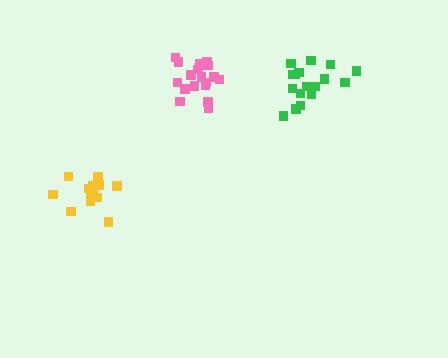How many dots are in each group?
Group 1: 19 dots, Group 2: 14 dots, Group 3: 17 dots (50 total).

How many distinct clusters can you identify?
There are 3 distinct clusters.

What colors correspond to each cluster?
The clusters are colored: pink, yellow, green.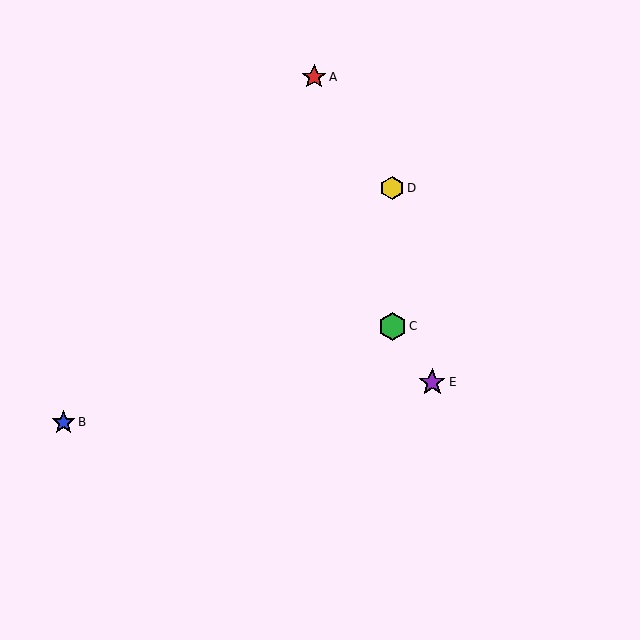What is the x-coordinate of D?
Object D is at x≈392.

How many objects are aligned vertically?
2 objects (C, D) are aligned vertically.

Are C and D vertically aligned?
Yes, both are at x≈392.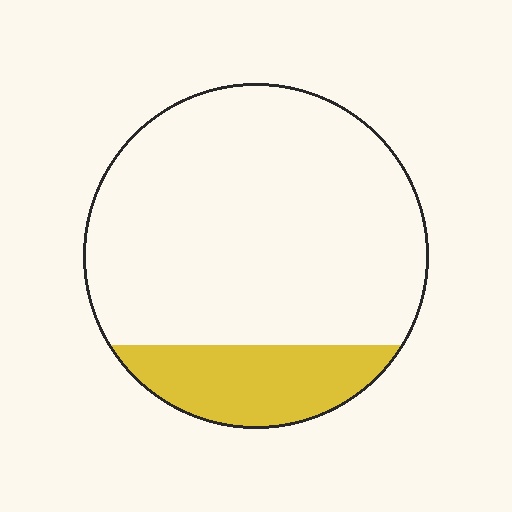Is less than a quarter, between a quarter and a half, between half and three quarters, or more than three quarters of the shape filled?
Less than a quarter.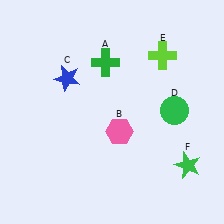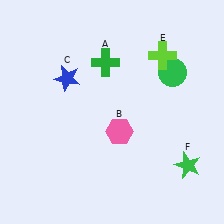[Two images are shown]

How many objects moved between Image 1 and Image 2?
1 object moved between the two images.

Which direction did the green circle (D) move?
The green circle (D) moved up.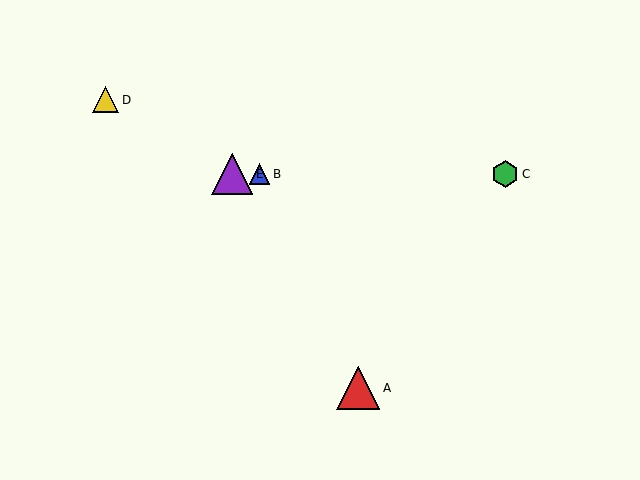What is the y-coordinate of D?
Object D is at y≈100.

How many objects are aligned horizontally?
3 objects (B, C, E) are aligned horizontally.